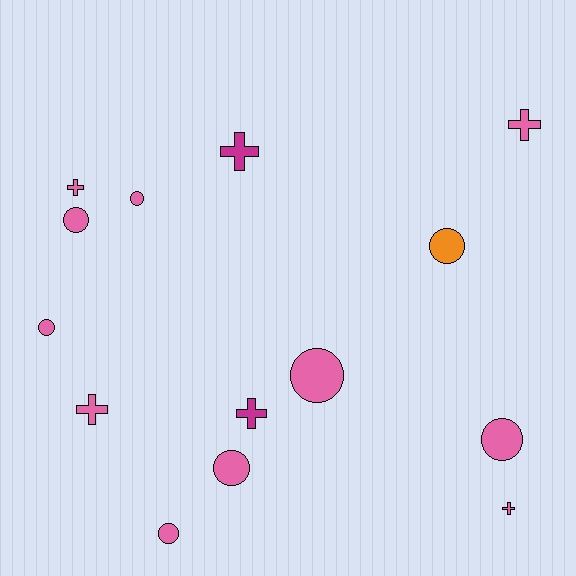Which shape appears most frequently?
Circle, with 8 objects.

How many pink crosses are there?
There are 4 pink crosses.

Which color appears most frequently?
Pink, with 11 objects.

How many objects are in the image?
There are 14 objects.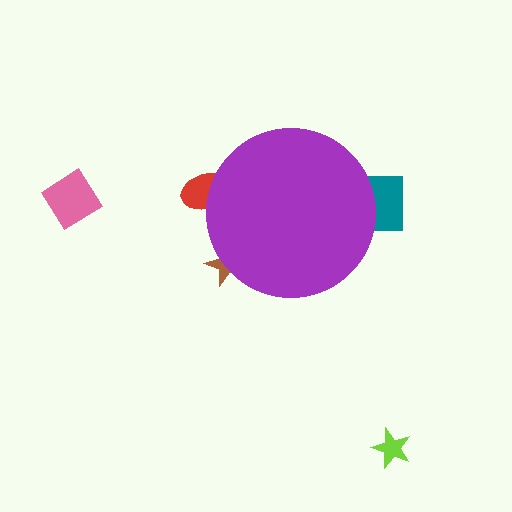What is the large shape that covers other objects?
A purple circle.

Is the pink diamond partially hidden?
No, the pink diamond is fully visible.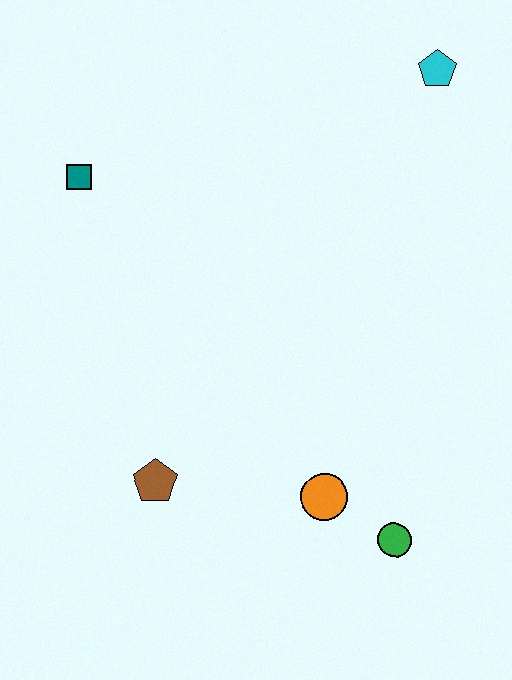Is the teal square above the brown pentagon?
Yes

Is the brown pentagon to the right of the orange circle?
No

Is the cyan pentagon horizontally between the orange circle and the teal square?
No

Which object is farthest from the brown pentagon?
The cyan pentagon is farthest from the brown pentagon.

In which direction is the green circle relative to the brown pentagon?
The green circle is to the right of the brown pentagon.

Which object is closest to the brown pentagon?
The orange circle is closest to the brown pentagon.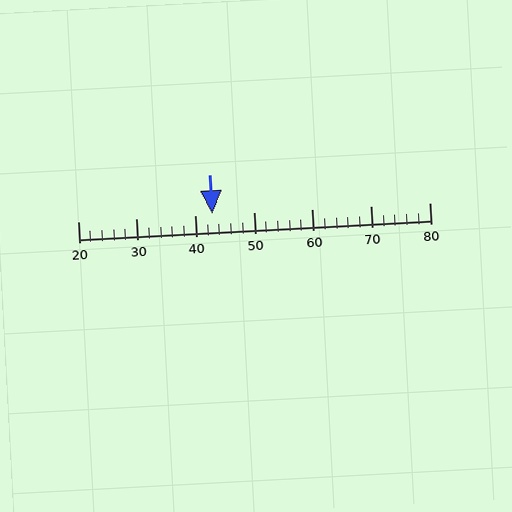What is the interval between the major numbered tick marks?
The major tick marks are spaced 10 units apart.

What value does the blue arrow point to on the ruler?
The blue arrow points to approximately 43.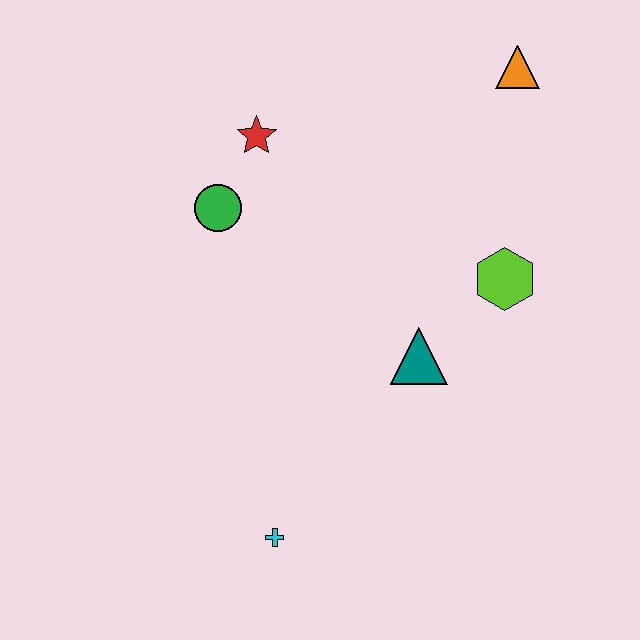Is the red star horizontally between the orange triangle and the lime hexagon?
No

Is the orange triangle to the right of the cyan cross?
Yes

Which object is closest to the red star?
The green circle is closest to the red star.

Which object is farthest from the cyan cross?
The orange triangle is farthest from the cyan cross.